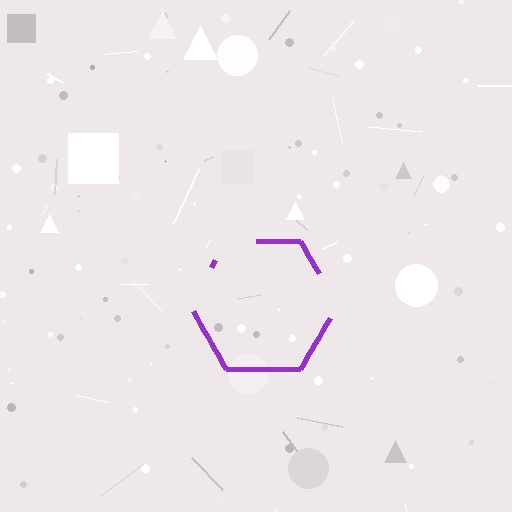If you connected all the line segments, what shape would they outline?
They would outline a hexagon.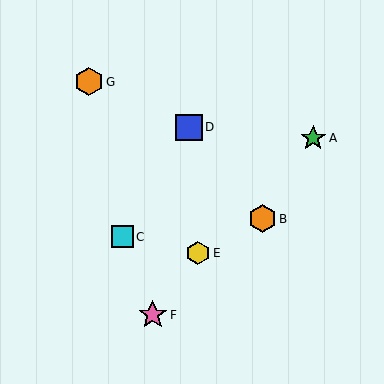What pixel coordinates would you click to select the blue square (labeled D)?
Click at (189, 127) to select the blue square D.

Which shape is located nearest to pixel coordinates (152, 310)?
The pink star (labeled F) at (153, 315) is nearest to that location.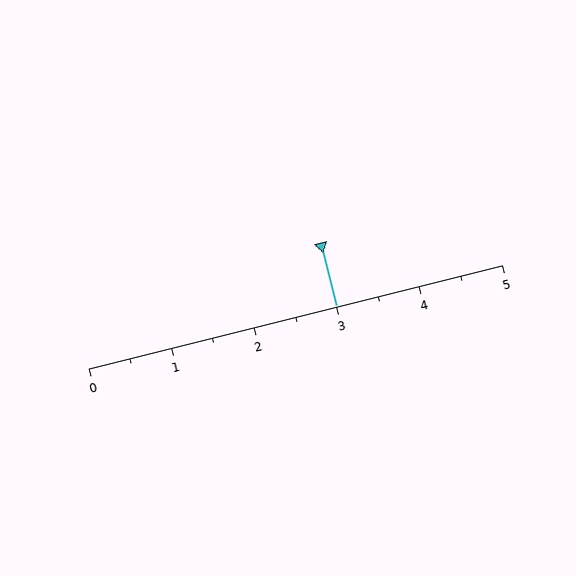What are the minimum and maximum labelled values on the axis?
The axis runs from 0 to 5.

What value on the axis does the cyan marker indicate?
The marker indicates approximately 3.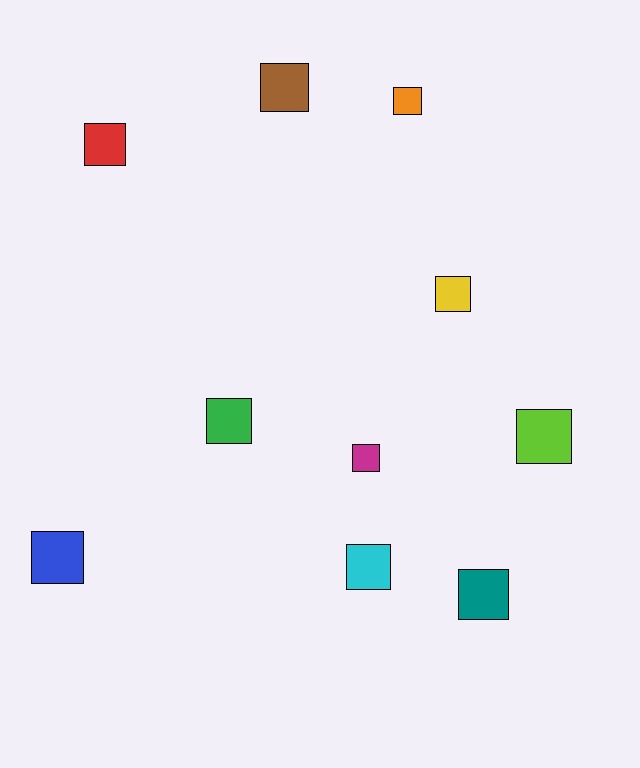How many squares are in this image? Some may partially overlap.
There are 10 squares.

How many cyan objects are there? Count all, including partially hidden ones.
There is 1 cyan object.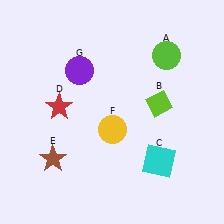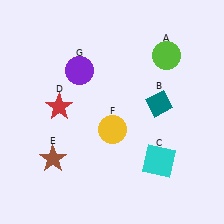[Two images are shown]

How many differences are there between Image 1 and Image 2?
There is 1 difference between the two images.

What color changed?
The diamond (B) changed from lime in Image 1 to teal in Image 2.